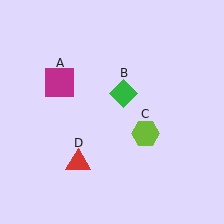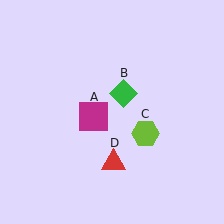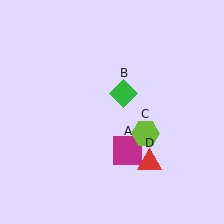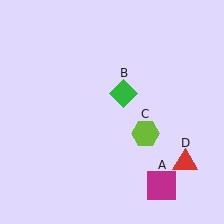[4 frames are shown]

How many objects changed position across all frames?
2 objects changed position: magenta square (object A), red triangle (object D).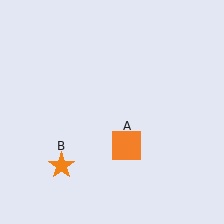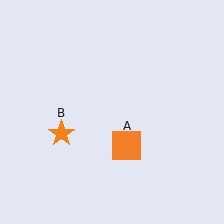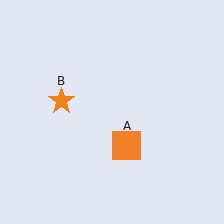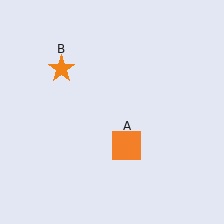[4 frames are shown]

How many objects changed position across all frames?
1 object changed position: orange star (object B).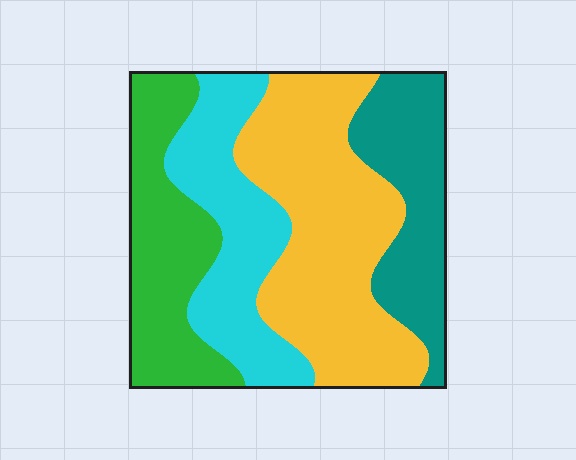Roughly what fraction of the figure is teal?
Teal covers around 20% of the figure.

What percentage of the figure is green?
Green takes up less than a quarter of the figure.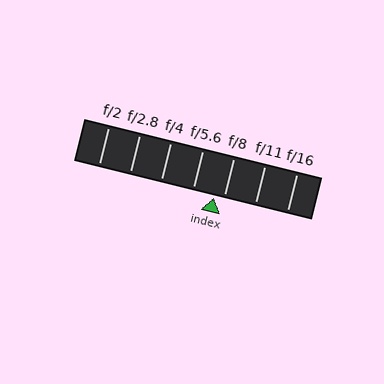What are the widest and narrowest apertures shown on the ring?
The widest aperture shown is f/2 and the narrowest is f/16.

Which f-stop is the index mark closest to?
The index mark is closest to f/8.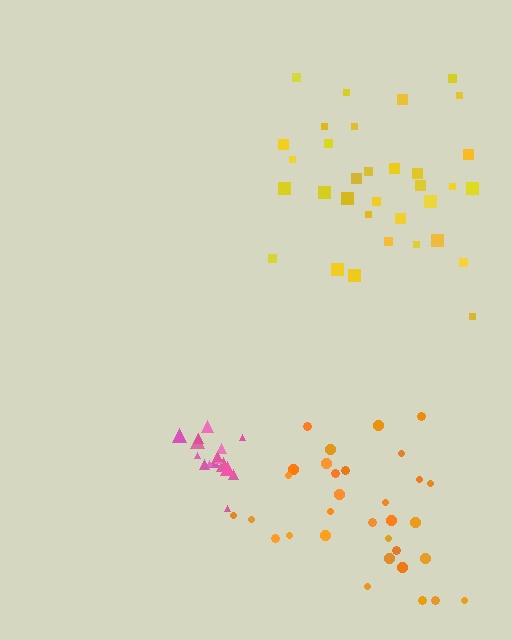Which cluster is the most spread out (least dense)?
Yellow.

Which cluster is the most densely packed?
Pink.